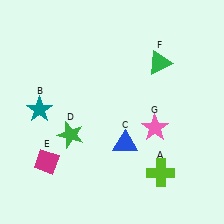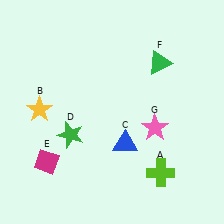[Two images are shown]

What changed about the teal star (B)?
In Image 1, B is teal. In Image 2, it changed to yellow.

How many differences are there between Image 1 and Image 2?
There is 1 difference between the two images.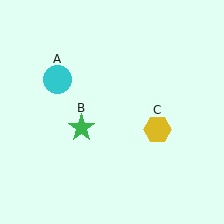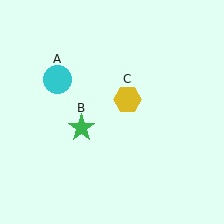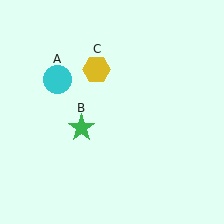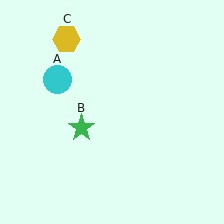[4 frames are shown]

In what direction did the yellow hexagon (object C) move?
The yellow hexagon (object C) moved up and to the left.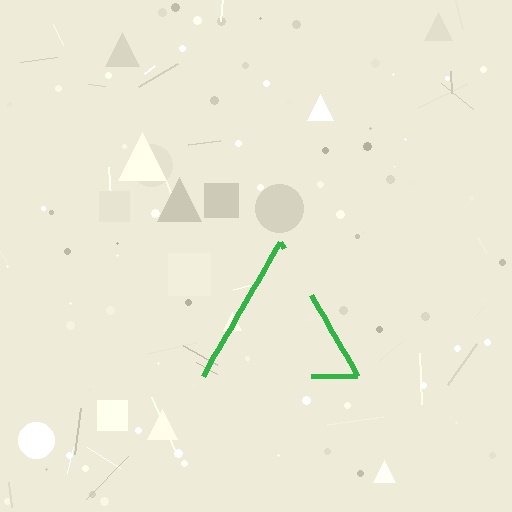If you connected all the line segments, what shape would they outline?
They would outline a triangle.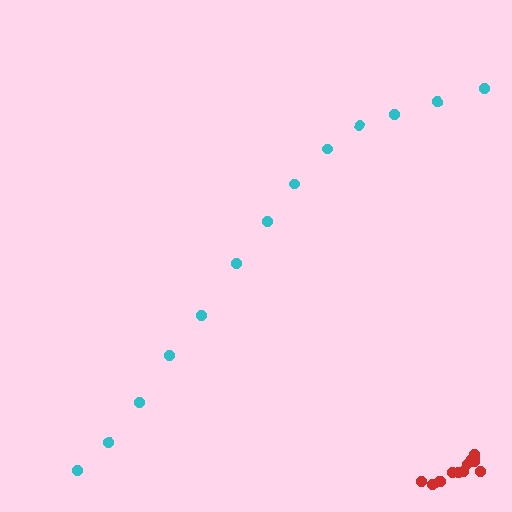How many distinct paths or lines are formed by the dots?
There are 2 distinct paths.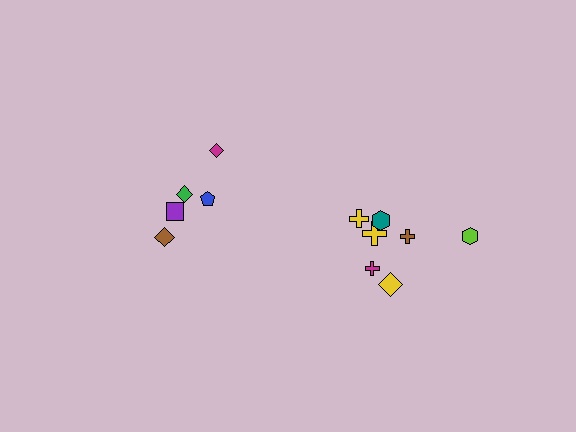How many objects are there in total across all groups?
There are 12 objects.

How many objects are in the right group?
There are 7 objects.